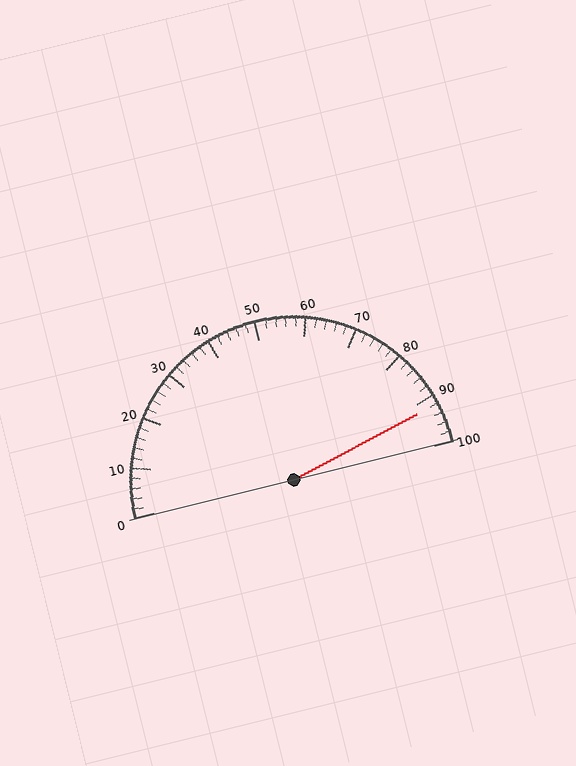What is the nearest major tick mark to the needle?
The nearest major tick mark is 90.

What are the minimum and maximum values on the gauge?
The gauge ranges from 0 to 100.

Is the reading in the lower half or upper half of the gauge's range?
The reading is in the upper half of the range (0 to 100).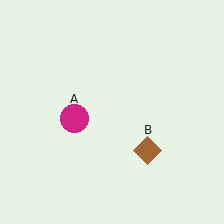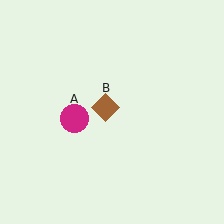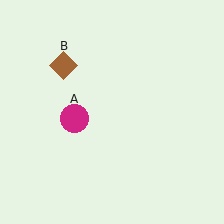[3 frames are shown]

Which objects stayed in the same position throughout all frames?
Magenta circle (object A) remained stationary.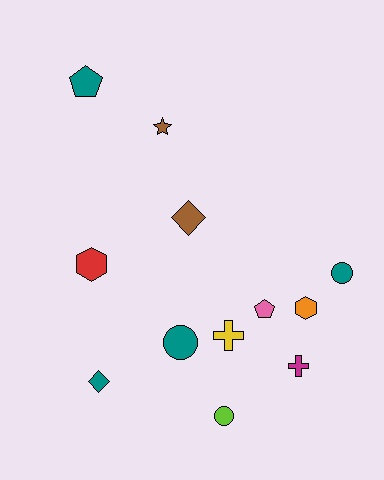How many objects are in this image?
There are 12 objects.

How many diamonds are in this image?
There are 2 diamonds.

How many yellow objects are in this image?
There is 1 yellow object.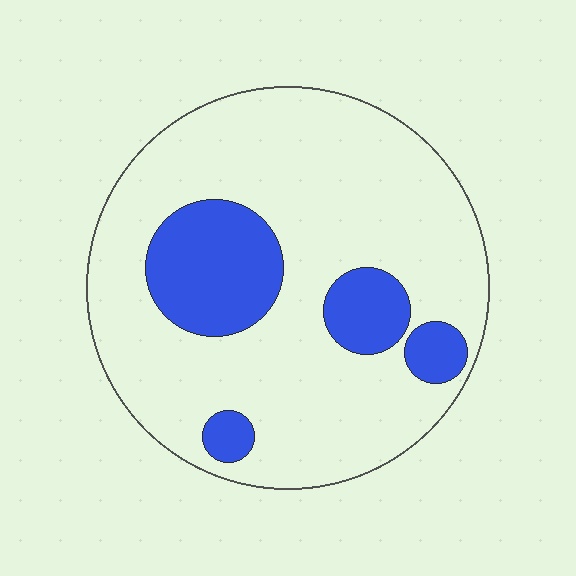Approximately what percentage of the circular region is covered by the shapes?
Approximately 20%.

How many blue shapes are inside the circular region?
4.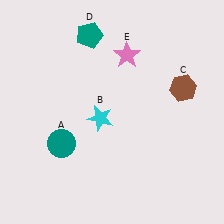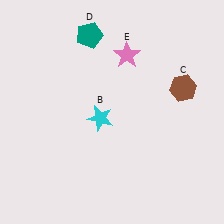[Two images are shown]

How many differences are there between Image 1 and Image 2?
There is 1 difference between the two images.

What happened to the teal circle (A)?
The teal circle (A) was removed in Image 2. It was in the bottom-left area of Image 1.